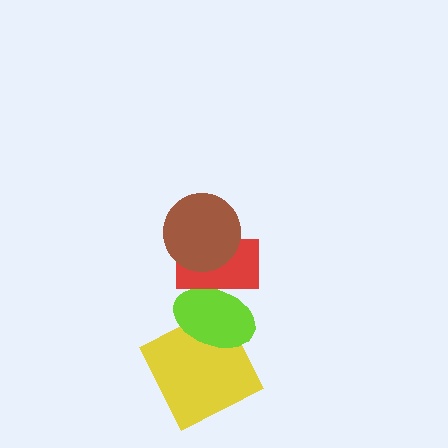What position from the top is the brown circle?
The brown circle is 1st from the top.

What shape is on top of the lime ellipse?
The red rectangle is on top of the lime ellipse.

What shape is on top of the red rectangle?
The brown circle is on top of the red rectangle.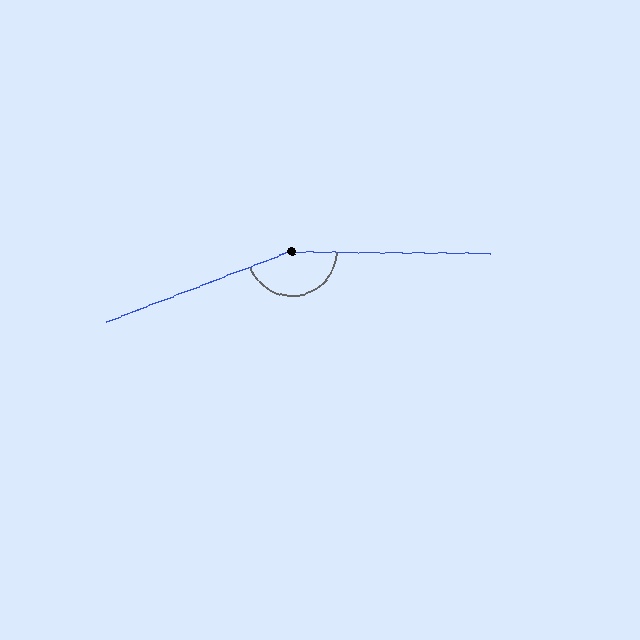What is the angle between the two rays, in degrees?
Approximately 158 degrees.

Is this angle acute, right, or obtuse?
It is obtuse.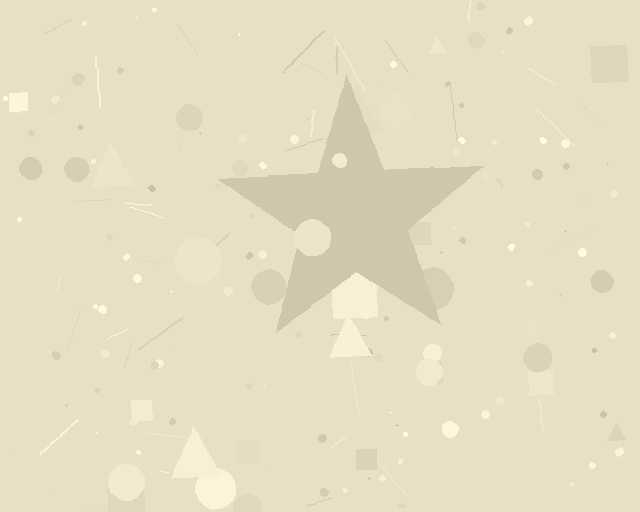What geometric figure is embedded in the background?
A star is embedded in the background.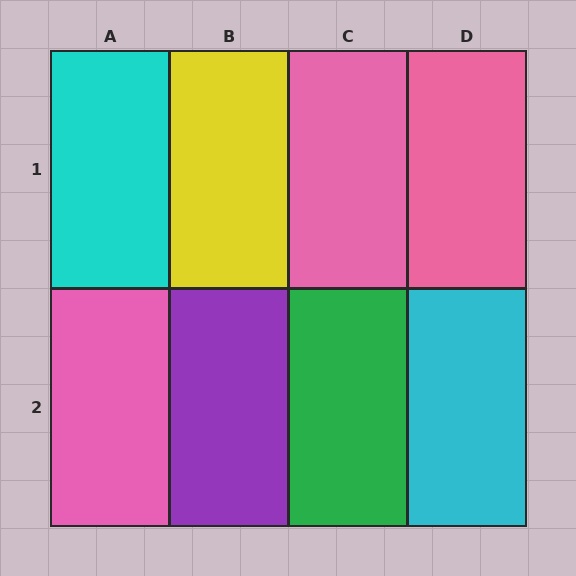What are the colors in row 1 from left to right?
Cyan, yellow, pink, pink.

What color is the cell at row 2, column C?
Green.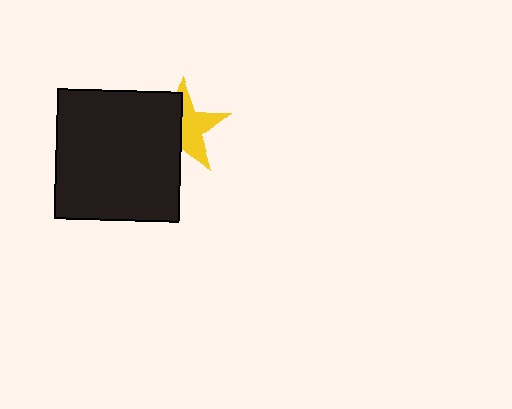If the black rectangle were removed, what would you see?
You would see the complete yellow star.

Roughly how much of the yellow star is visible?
About half of it is visible (roughly 52%).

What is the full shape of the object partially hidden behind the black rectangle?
The partially hidden object is a yellow star.